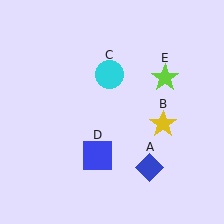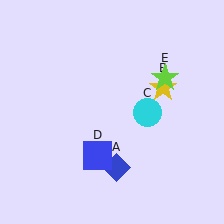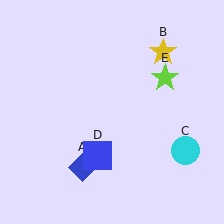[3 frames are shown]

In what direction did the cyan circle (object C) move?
The cyan circle (object C) moved down and to the right.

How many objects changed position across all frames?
3 objects changed position: blue diamond (object A), yellow star (object B), cyan circle (object C).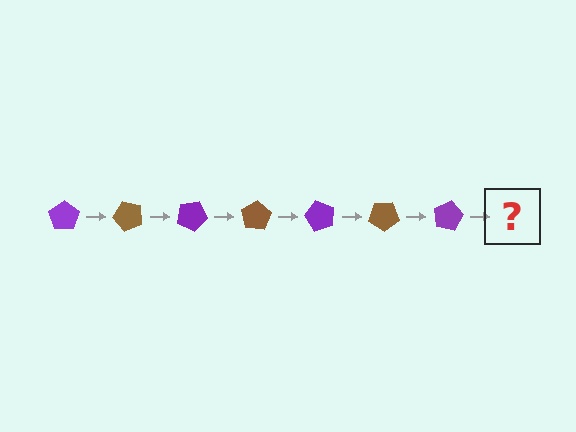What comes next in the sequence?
The next element should be a brown pentagon, rotated 350 degrees from the start.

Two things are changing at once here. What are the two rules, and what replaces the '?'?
The two rules are that it rotates 50 degrees each step and the color cycles through purple and brown. The '?' should be a brown pentagon, rotated 350 degrees from the start.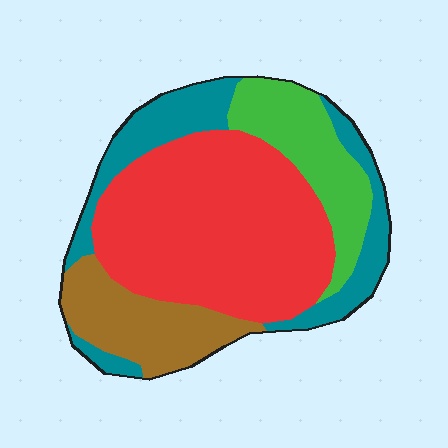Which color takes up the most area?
Red, at roughly 45%.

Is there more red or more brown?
Red.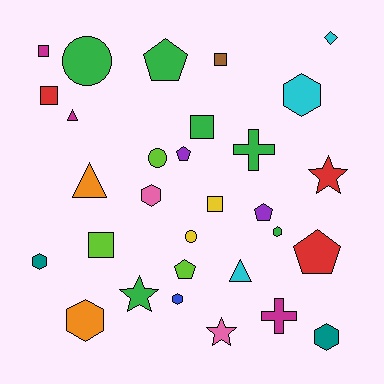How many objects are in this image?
There are 30 objects.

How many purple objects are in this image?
There are 2 purple objects.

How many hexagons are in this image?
There are 7 hexagons.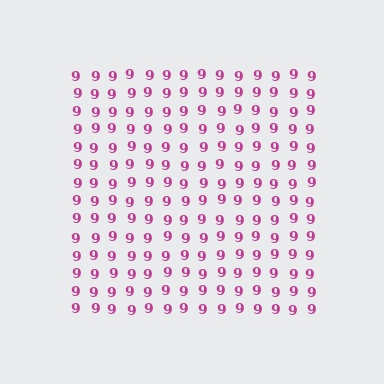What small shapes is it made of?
It is made of small digit 9's.